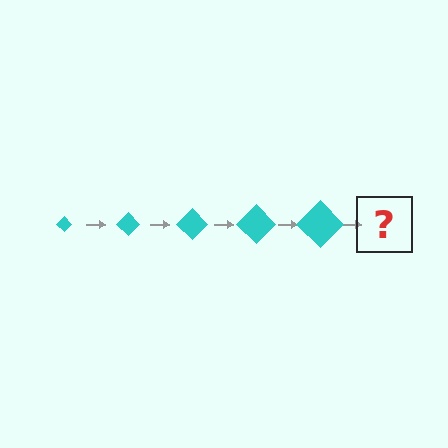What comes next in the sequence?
The next element should be a cyan diamond, larger than the previous one.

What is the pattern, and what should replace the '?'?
The pattern is that the diamond gets progressively larger each step. The '?' should be a cyan diamond, larger than the previous one.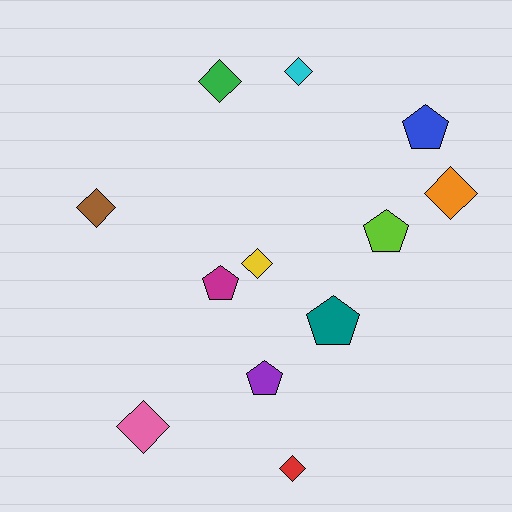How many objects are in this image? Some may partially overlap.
There are 12 objects.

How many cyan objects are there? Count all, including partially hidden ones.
There is 1 cyan object.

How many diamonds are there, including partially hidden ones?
There are 7 diamonds.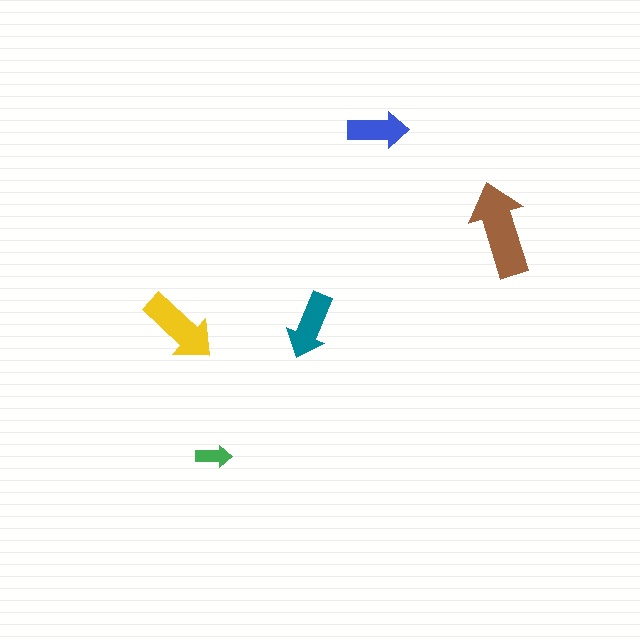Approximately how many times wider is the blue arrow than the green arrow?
About 1.5 times wider.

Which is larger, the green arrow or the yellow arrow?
The yellow one.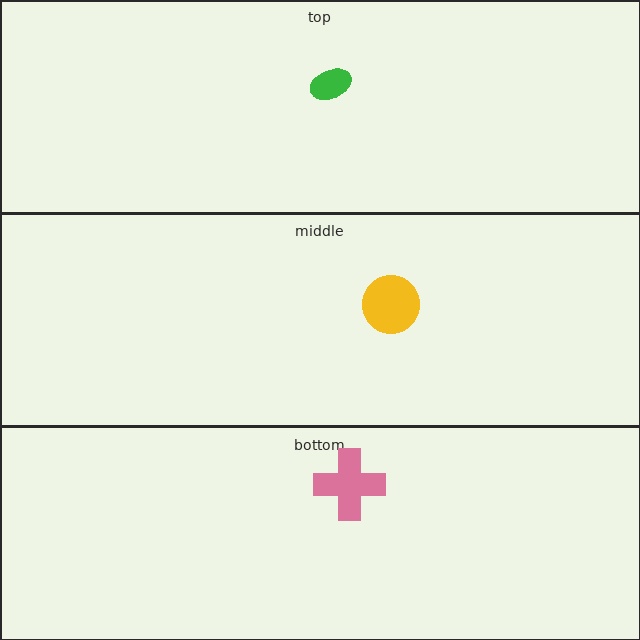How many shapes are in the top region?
1.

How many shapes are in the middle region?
1.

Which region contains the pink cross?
The bottom region.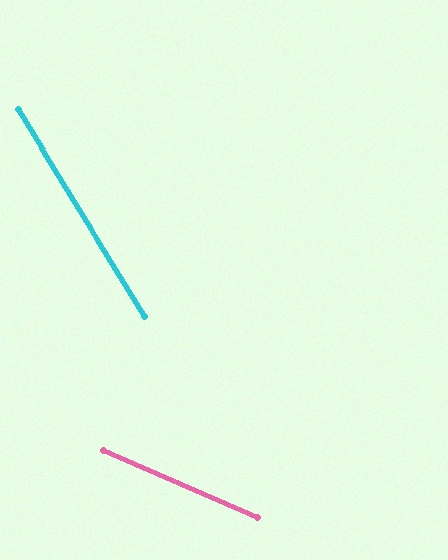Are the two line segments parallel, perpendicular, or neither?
Neither parallel nor perpendicular — they differ by about 35°.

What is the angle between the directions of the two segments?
Approximately 35 degrees.